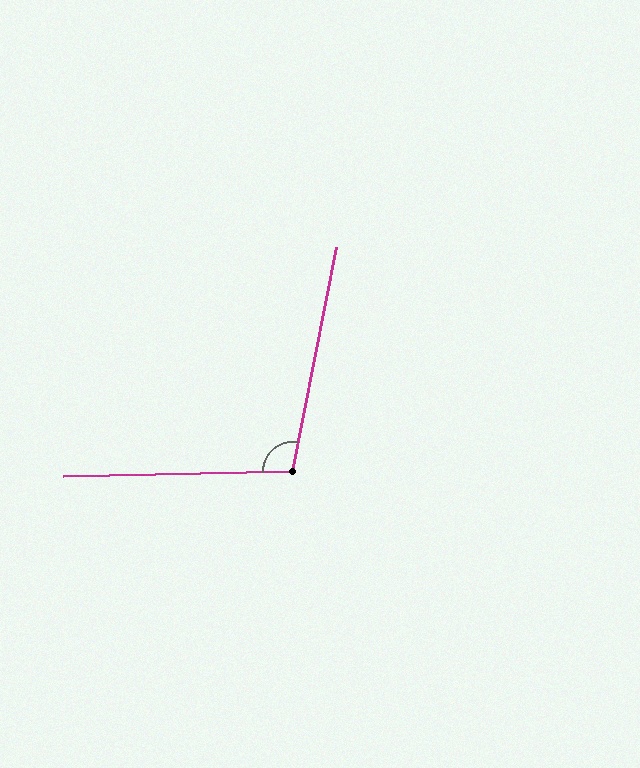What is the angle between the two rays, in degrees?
Approximately 102 degrees.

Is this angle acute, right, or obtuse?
It is obtuse.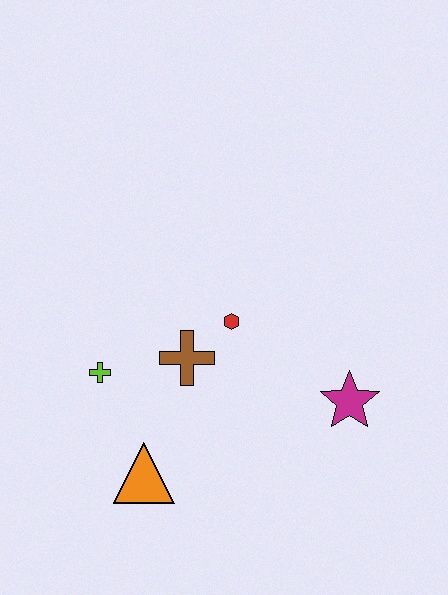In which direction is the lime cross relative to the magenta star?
The lime cross is to the left of the magenta star.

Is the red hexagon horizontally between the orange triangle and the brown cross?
No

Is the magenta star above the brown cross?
No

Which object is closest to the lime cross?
The brown cross is closest to the lime cross.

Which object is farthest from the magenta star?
The lime cross is farthest from the magenta star.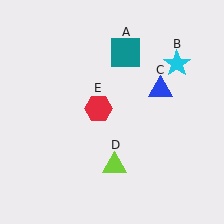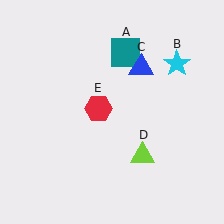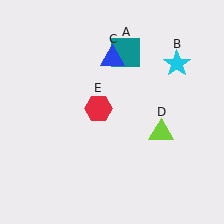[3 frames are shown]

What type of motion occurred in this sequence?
The blue triangle (object C), lime triangle (object D) rotated counterclockwise around the center of the scene.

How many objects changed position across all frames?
2 objects changed position: blue triangle (object C), lime triangle (object D).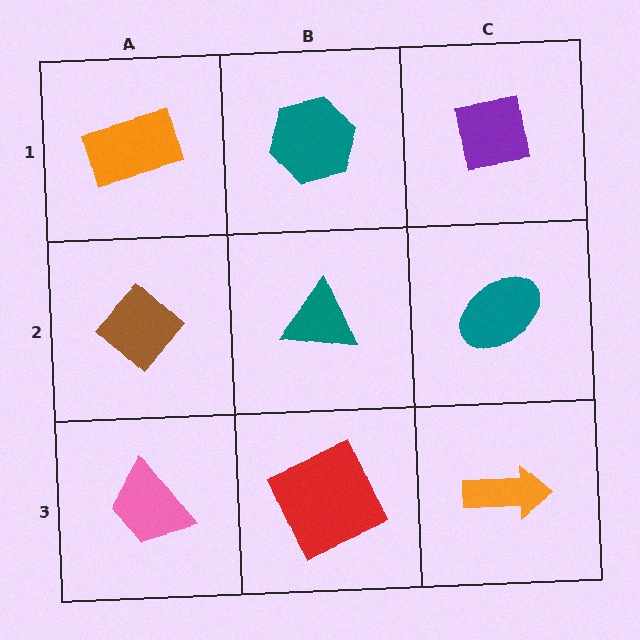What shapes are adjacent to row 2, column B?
A teal hexagon (row 1, column B), a red square (row 3, column B), a brown diamond (row 2, column A), a teal ellipse (row 2, column C).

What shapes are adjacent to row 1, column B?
A teal triangle (row 2, column B), an orange rectangle (row 1, column A), a purple square (row 1, column C).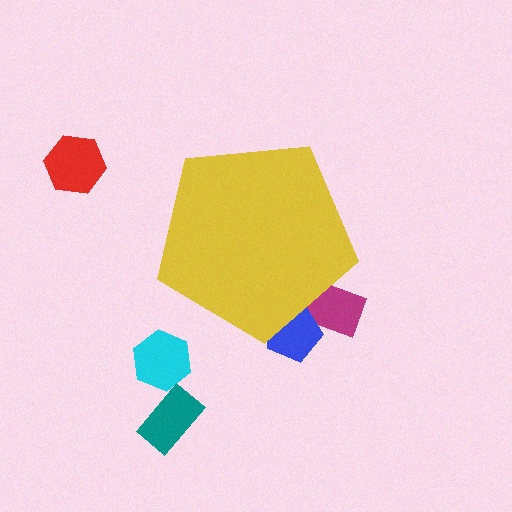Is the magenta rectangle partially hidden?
Yes, the magenta rectangle is partially hidden behind the yellow pentagon.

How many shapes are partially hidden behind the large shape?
2 shapes are partially hidden.